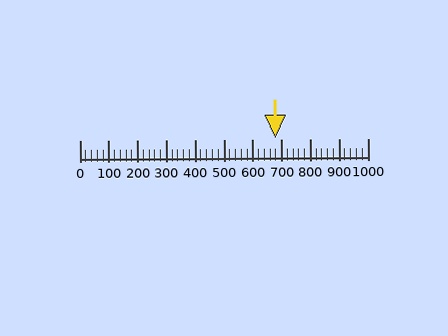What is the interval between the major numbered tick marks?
The major tick marks are spaced 100 units apart.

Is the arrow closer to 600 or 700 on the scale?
The arrow is closer to 700.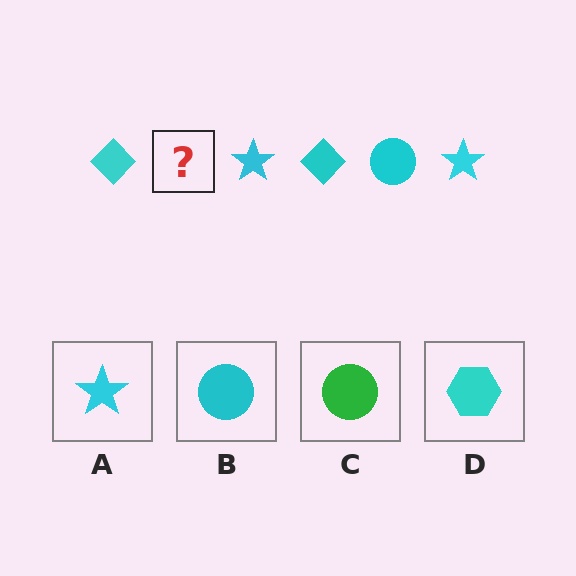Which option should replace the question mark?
Option B.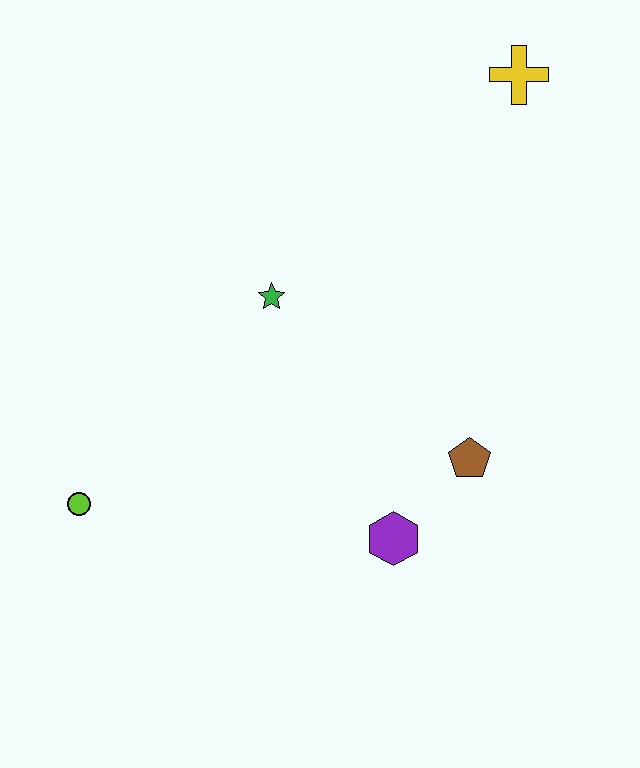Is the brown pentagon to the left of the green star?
No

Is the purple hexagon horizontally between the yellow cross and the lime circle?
Yes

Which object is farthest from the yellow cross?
The lime circle is farthest from the yellow cross.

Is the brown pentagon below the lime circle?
No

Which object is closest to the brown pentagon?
The purple hexagon is closest to the brown pentagon.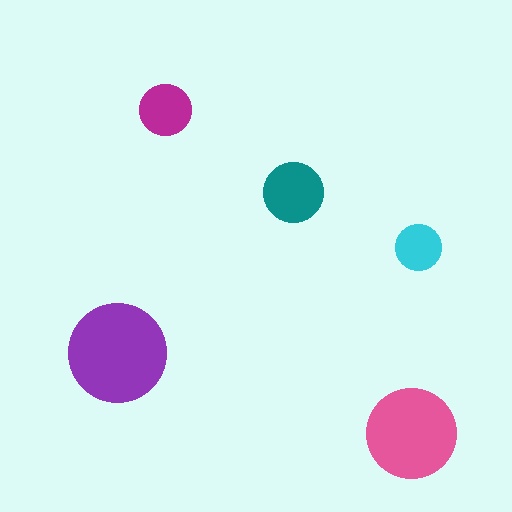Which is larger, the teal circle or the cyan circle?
The teal one.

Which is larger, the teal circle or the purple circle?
The purple one.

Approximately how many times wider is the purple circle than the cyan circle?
About 2 times wider.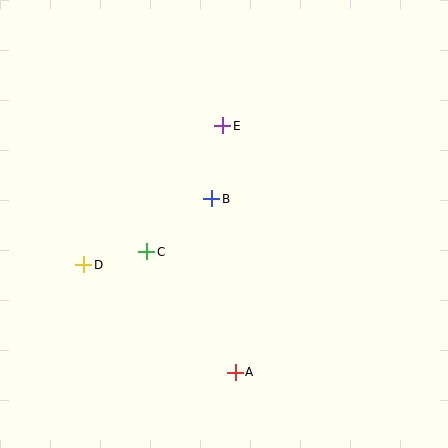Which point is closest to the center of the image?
Point B at (212, 199) is closest to the center.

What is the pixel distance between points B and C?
The distance between B and C is 84 pixels.